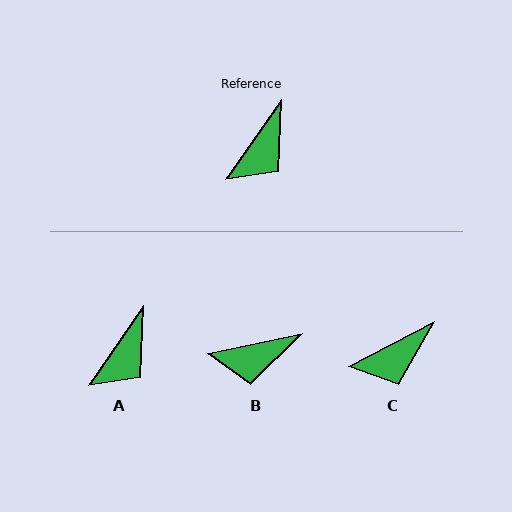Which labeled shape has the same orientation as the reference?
A.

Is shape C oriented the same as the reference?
No, it is off by about 28 degrees.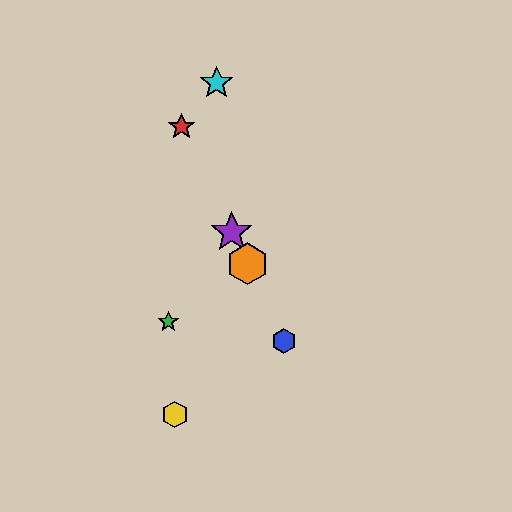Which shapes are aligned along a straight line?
The red star, the blue hexagon, the purple star, the orange hexagon are aligned along a straight line.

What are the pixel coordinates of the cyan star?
The cyan star is at (217, 83).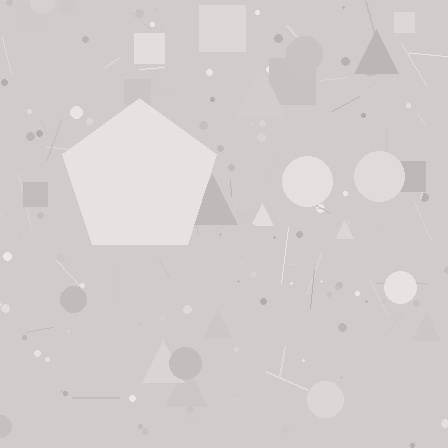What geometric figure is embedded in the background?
A pentagon is embedded in the background.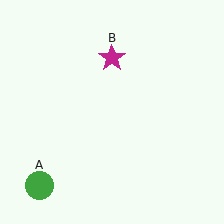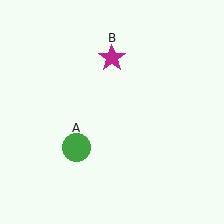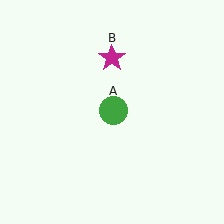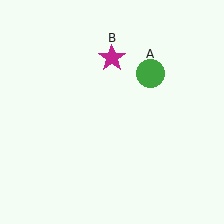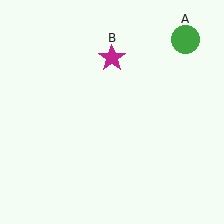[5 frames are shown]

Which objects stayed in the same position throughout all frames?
Magenta star (object B) remained stationary.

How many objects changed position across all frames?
1 object changed position: green circle (object A).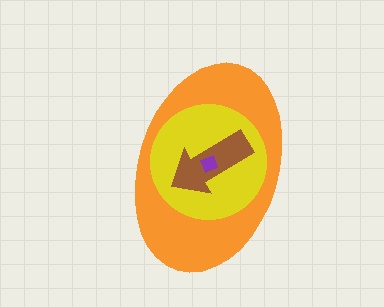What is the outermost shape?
The orange ellipse.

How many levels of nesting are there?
4.